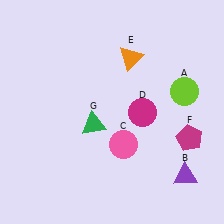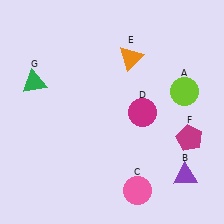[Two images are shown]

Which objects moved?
The objects that moved are: the pink circle (C), the green triangle (G).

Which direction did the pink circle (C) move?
The pink circle (C) moved down.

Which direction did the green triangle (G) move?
The green triangle (G) moved left.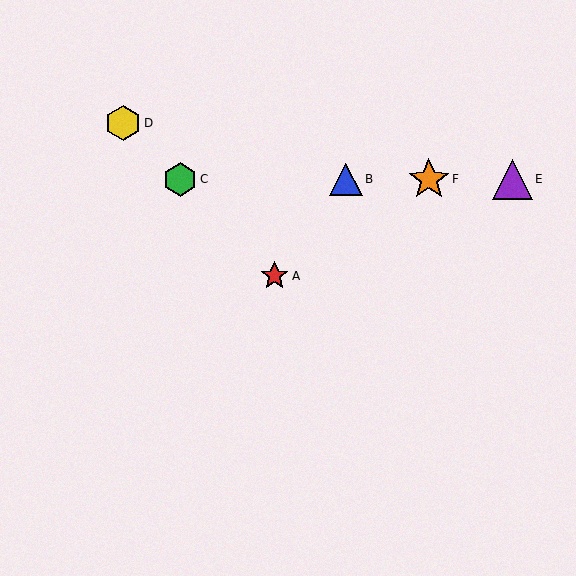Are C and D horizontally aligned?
No, C is at y≈179 and D is at y≈123.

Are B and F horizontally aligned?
Yes, both are at y≈179.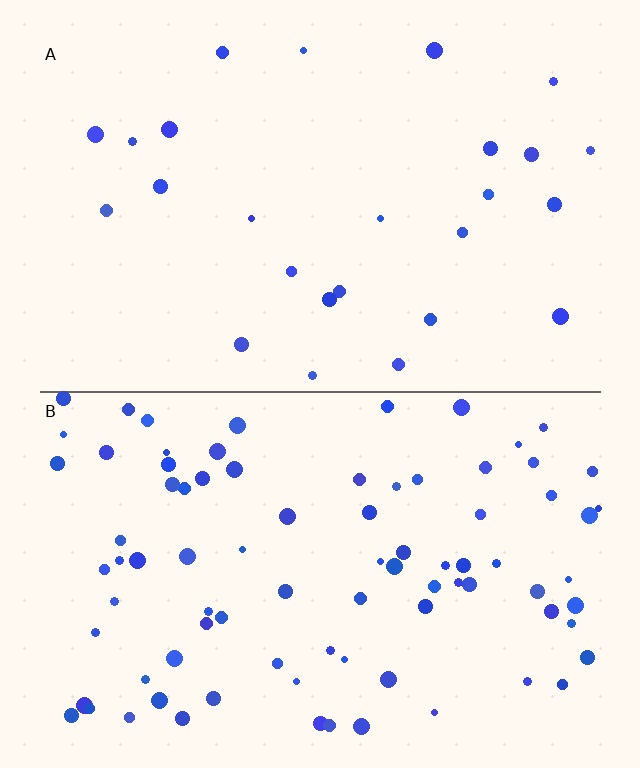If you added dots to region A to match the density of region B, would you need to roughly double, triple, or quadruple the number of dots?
Approximately triple.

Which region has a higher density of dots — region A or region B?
B (the bottom).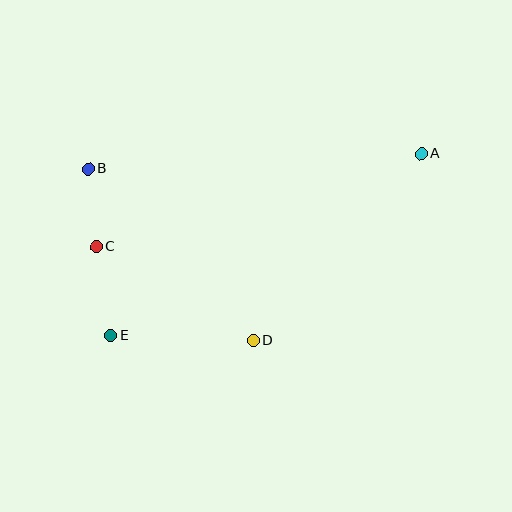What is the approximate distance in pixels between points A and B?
The distance between A and B is approximately 333 pixels.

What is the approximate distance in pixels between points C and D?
The distance between C and D is approximately 183 pixels.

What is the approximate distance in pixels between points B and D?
The distance between B and D is approximately 237 pixels.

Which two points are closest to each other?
Points B and C are closest to each other.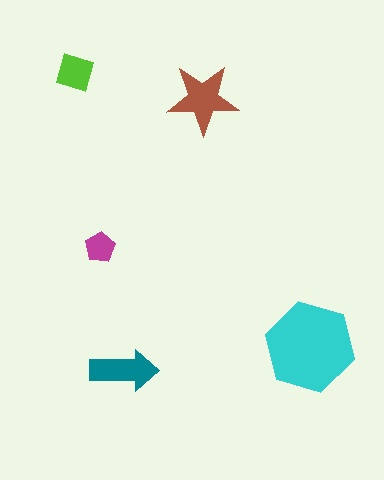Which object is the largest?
The cyan hexagon.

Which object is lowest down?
The teal arrow is bottommost.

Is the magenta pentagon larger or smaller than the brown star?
Smaller.